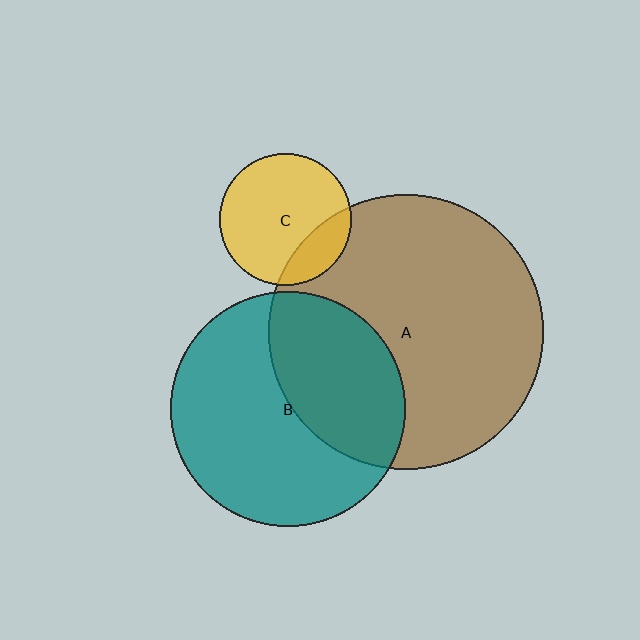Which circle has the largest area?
Circle A (brown).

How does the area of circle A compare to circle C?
Approximately 4.3 times.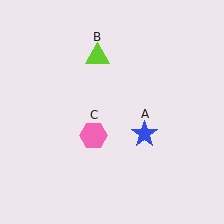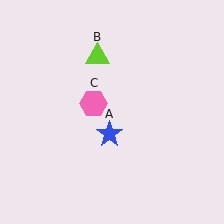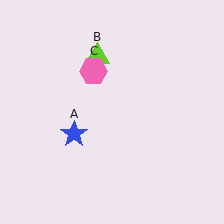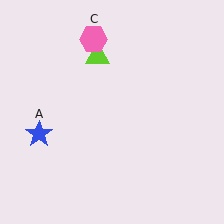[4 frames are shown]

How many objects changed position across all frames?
2 objects changed position: blue star (object A), pink hexagon (object C).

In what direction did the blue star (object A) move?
The blue star (object A) moved left.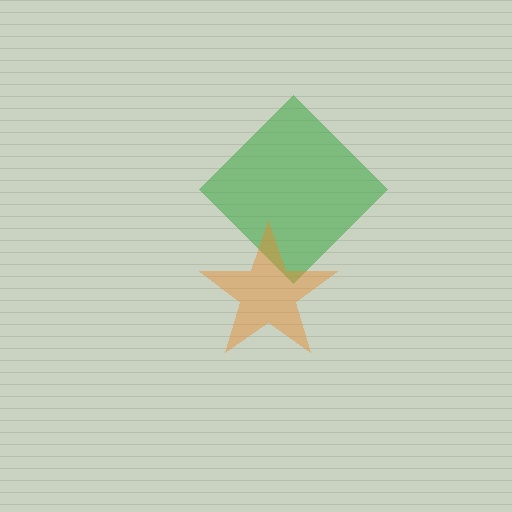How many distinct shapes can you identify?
There are 2 distinct shapes: a green diamond, an orange star.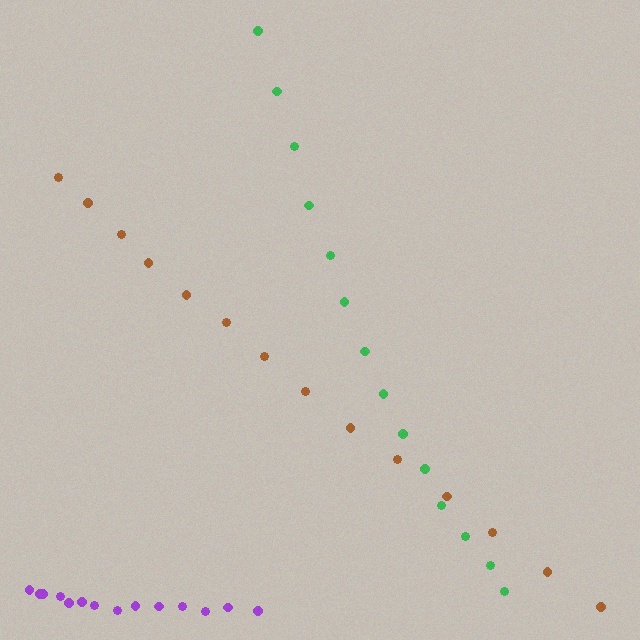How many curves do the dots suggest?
There are 3 distinct paths.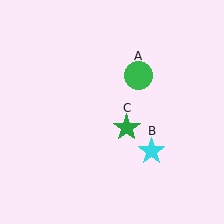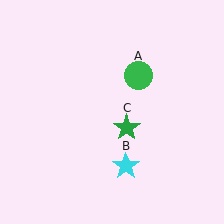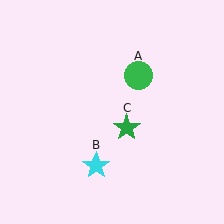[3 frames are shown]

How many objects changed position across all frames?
1 object changed position: cyan star (object B).